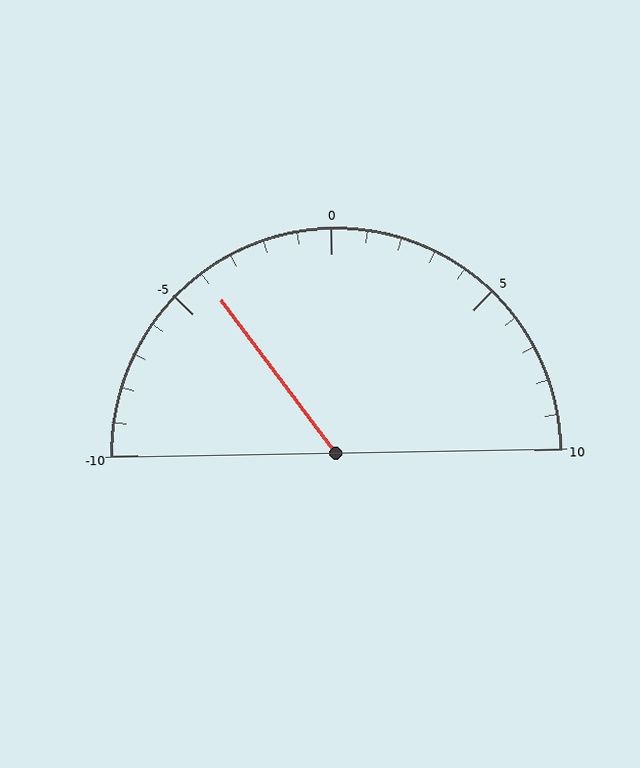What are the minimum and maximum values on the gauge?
The gauge ranges from -10 to 10.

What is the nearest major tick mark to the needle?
The nearest major tick mark is -5.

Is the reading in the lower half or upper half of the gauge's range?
The reading is in the lower half of the range (-10 to 10).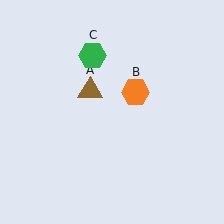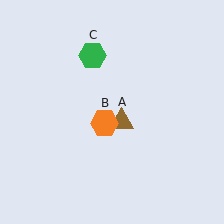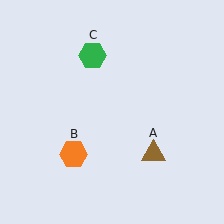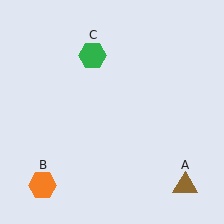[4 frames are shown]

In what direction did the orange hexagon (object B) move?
The orange hexagon (object B) moved down and to the left.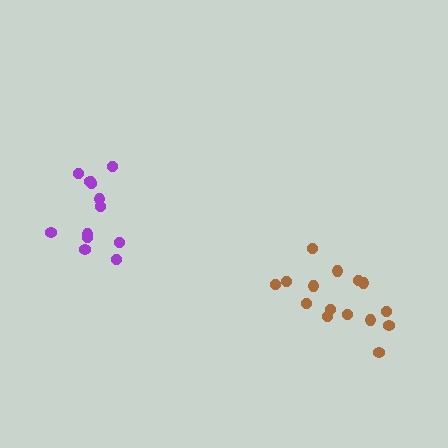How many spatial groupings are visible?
There are 2 spatial groupings.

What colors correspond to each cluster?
The clusters are colored: purple, brown.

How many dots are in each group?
Group 1: 13 dots, Group 2: 15 dots (28 total).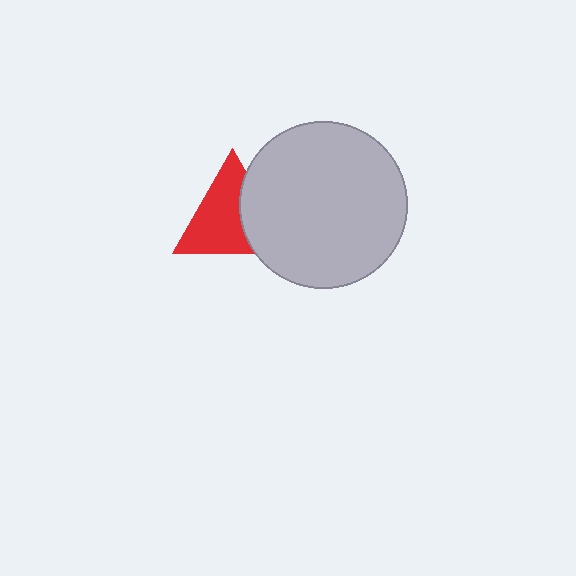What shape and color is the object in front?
The object in front is a light gray circle.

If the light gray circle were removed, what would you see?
You would see the complete red triangle.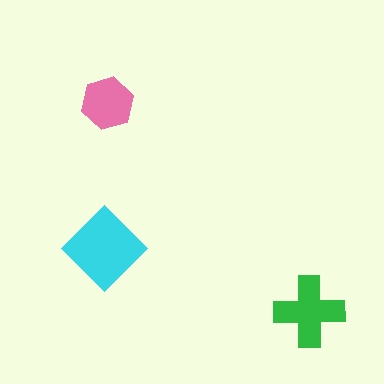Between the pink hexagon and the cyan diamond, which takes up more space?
The cyan diamond.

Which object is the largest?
The cyan diamond.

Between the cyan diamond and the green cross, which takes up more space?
The cyan diamond.